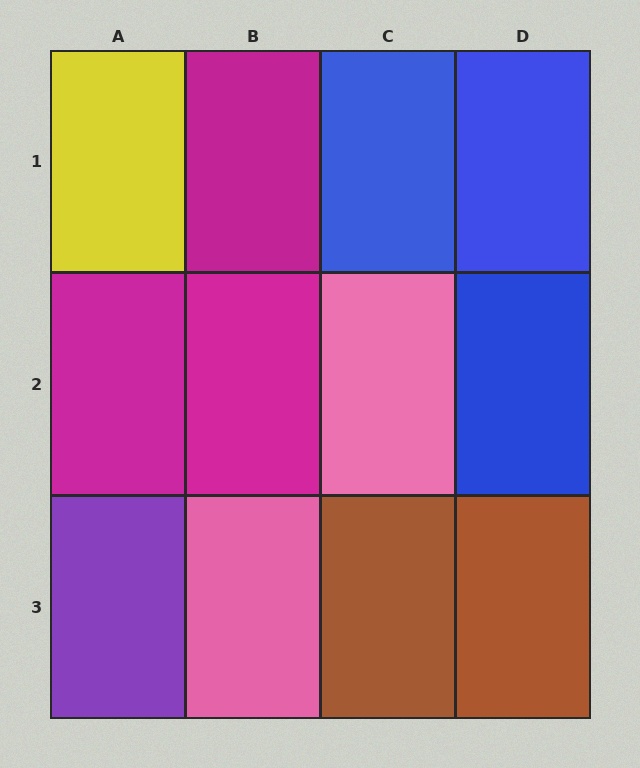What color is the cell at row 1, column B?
Magenta.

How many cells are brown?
2 cells are brown.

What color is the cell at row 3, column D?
Brown.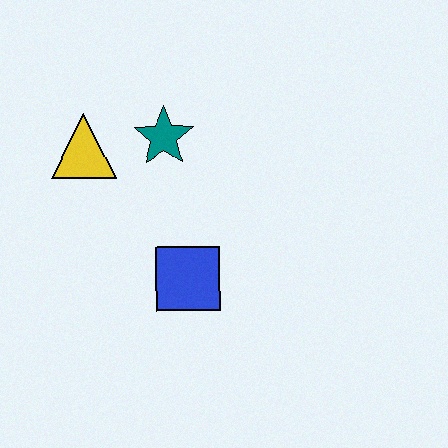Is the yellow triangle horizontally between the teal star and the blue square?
No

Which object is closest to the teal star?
The yellow triangle is closest to the teal star.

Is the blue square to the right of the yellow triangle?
Yes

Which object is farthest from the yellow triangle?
The blue square is farthest from the yellow triangle.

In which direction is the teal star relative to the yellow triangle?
The teal star is to the right of the yellow triangle.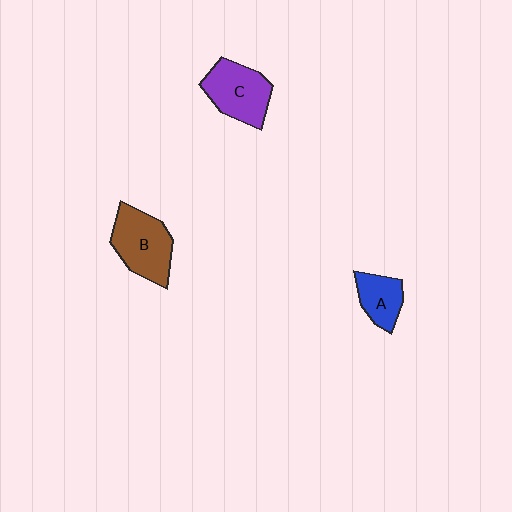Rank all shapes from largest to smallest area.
From largest to smallest: B (brown), C (purple), A (blue).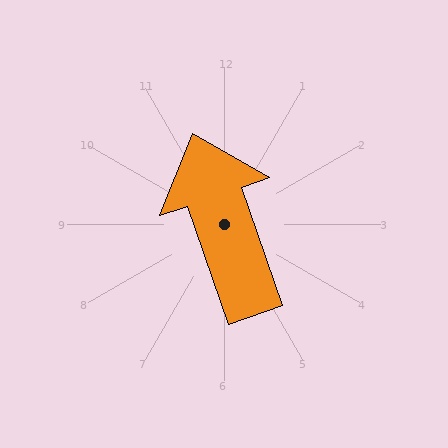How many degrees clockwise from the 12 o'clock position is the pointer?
Approximately 341 degrees.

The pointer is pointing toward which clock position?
Roughly 11 o'clock.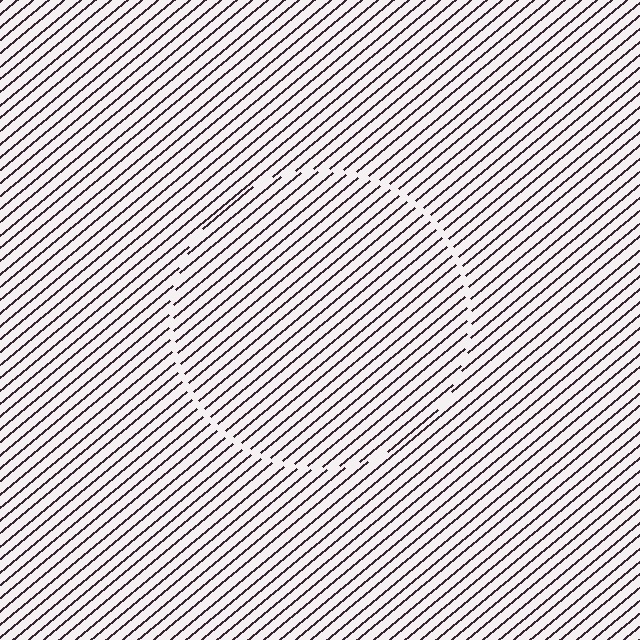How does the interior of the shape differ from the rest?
The interior of the shape contains the same grating, shifted by half a period — the contour is defined by the phase discontinuity where line-ends from the inner and outer gratings abut.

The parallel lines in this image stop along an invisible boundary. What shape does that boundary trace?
An illusory circle. The interior of the shape contains the same grating, shifted by half a period — the contour is defined by the phase discontinuity where line-ends from the inner and outer gratings abut.